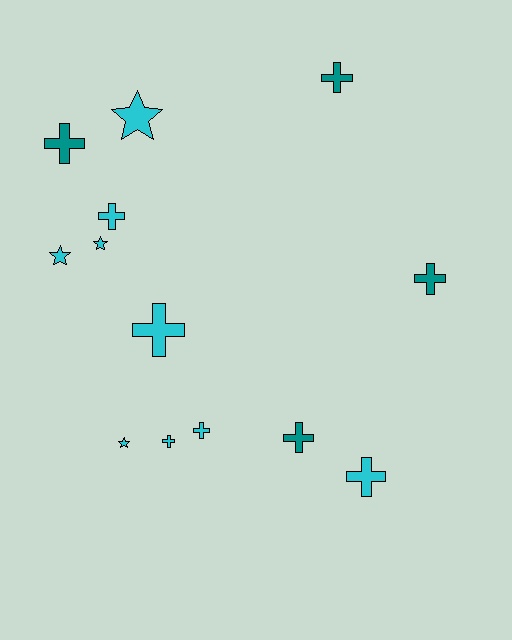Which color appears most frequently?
Cyan, with 9 objects.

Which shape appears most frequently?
Cross, with 9 objects.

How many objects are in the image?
There are 13 objects.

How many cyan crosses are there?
There are 5 cyan crosses.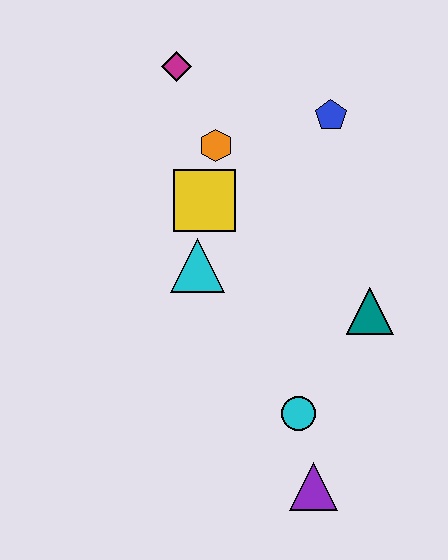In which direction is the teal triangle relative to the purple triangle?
The teal triangle is above the purple triangle.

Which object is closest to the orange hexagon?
The yellow square is closest to the orange hexagon.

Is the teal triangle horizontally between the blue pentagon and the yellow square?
No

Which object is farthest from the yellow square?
The purple triangle is farthest from the yellow square.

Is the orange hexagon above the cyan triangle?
Yes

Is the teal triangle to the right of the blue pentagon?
Yes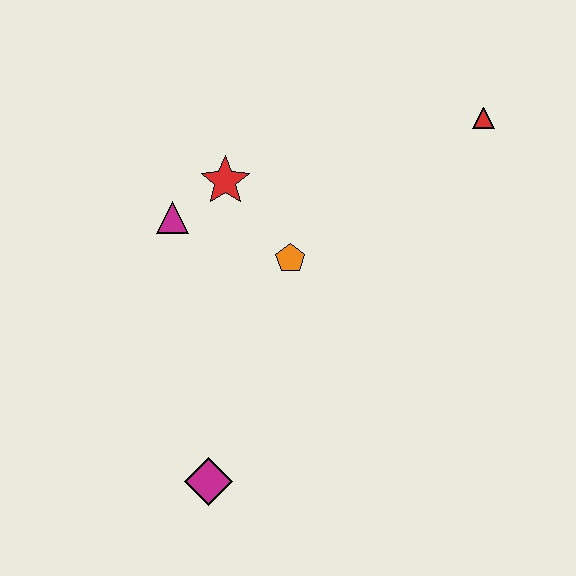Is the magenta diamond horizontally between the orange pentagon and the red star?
No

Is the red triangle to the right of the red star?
Yes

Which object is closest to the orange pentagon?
The red star is closest to the orange pentagon.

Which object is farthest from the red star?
The magenta diamond is farthest from the red star.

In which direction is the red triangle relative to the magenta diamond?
The red triangle is above the magenta diamond.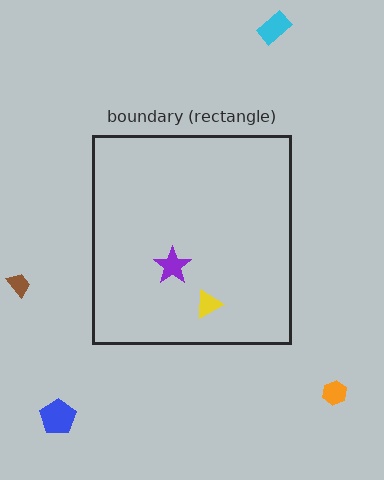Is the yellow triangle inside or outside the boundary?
Inside.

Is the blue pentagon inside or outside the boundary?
Outside.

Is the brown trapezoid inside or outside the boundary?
Outside.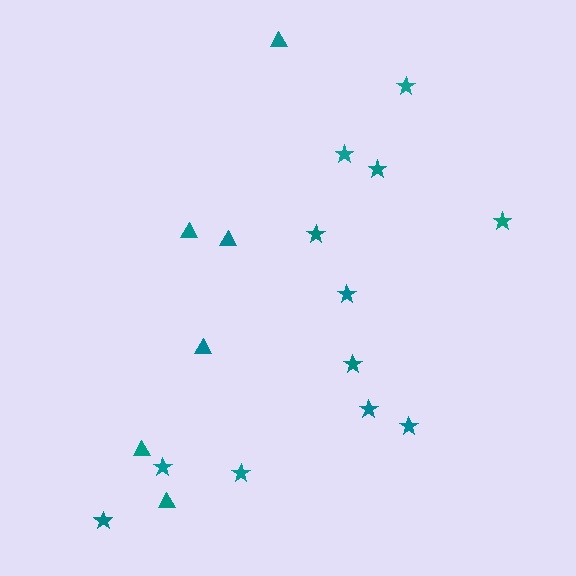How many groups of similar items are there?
There are 2 groups: one group of stars (12) and one group of triangles (6).